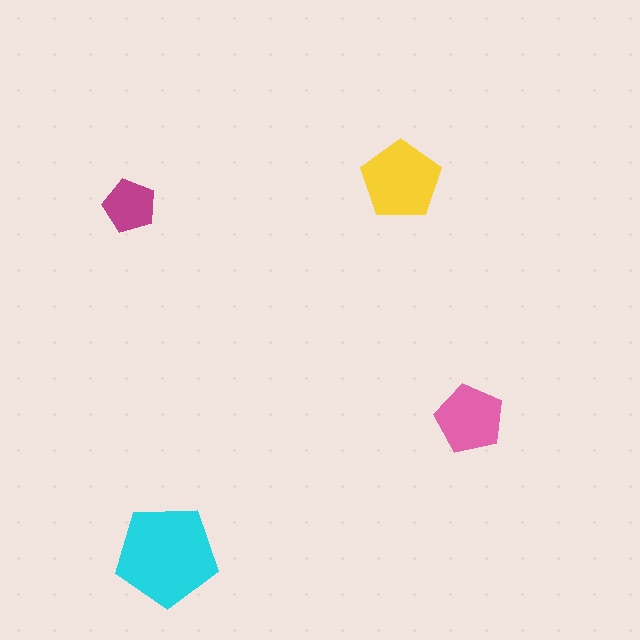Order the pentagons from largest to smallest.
the cyan one, the yellow one, the pink one, the magenta one.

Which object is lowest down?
The cyan pentagon is bottommost.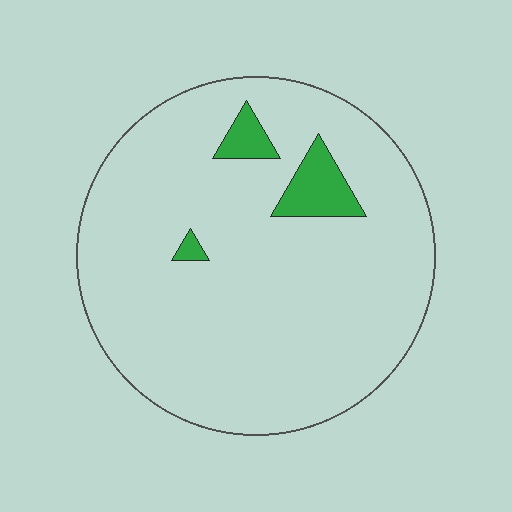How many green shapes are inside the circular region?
3.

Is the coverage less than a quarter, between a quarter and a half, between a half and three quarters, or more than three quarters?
Less than a quarter.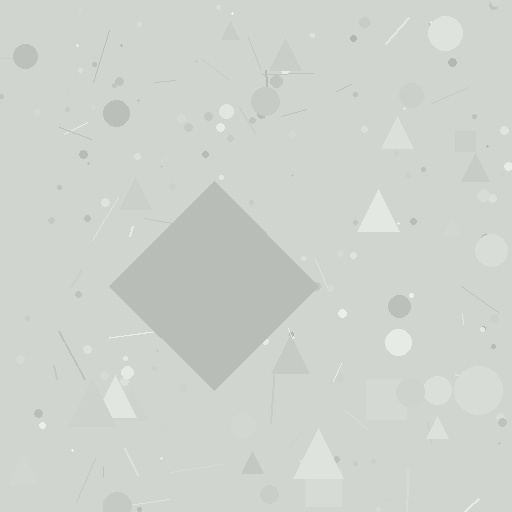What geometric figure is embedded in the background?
A diamond is embedded in the background.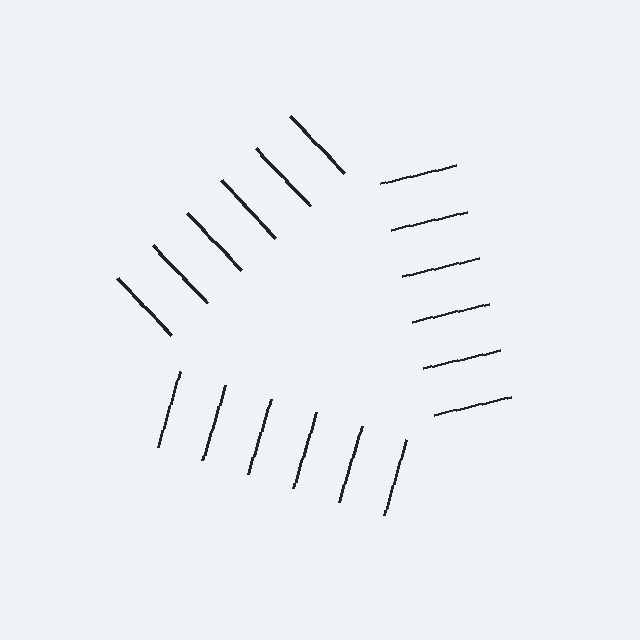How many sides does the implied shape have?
3 sides — the line-ends trace a triangle.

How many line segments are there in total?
18 — 6 along each of the 3 edges.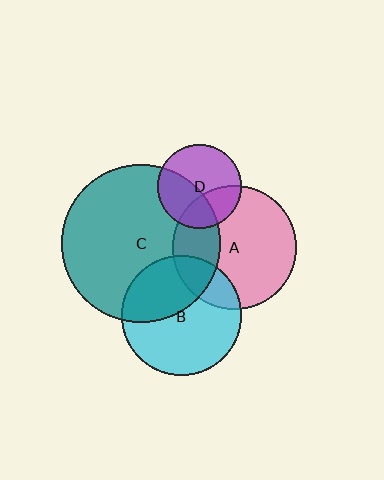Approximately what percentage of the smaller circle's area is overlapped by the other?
Approximately 40%.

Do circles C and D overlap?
Yes.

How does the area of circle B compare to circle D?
Approximately 2.1 times.